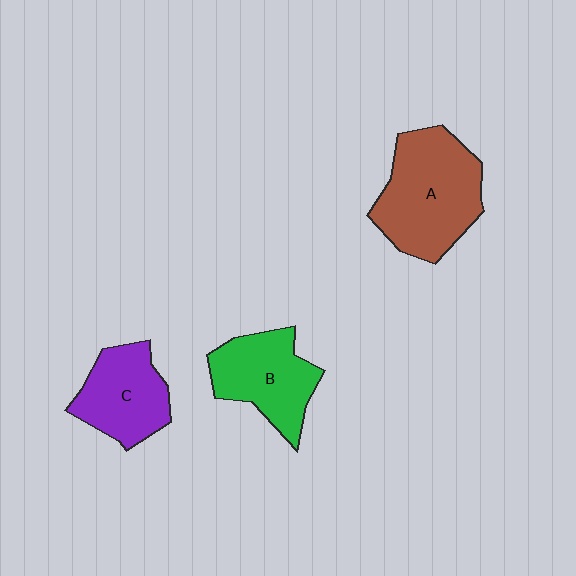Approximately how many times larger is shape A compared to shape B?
Approximately 1.4 times.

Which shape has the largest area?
Shape A (brown).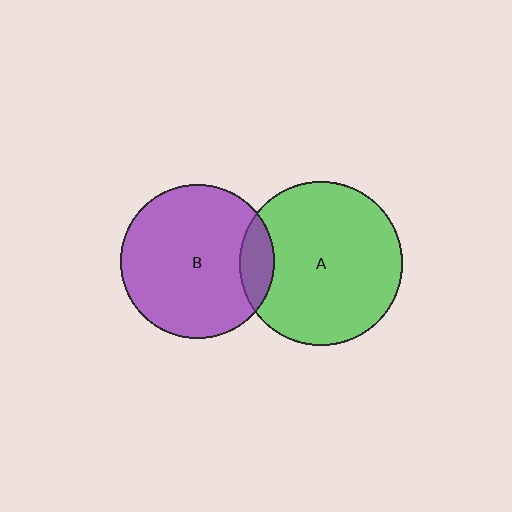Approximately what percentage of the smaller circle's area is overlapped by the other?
Approximately 15%.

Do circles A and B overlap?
Yes.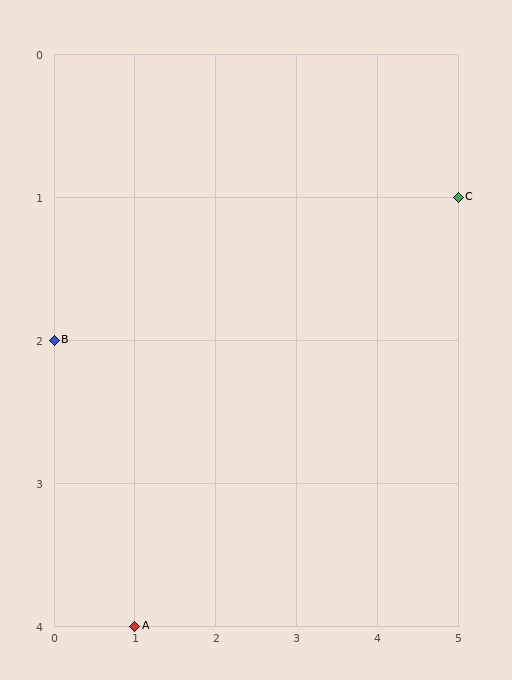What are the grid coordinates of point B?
Point B is at grid coordinates (0, 2).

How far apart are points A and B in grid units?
Points A and B are 1 column and 2 rows apart (about 2.2 grid units diagonally).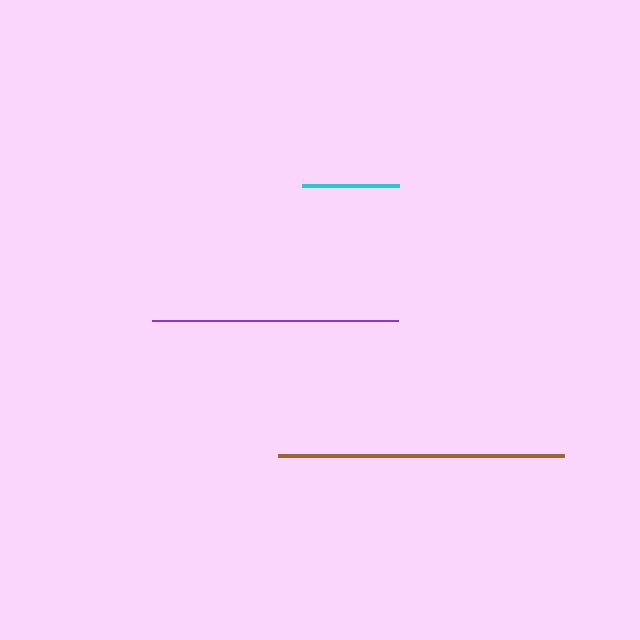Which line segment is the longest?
The brown line is the longest at approximately 286 pixels.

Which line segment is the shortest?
The cyan line is the shortest at approximately 98 pixels.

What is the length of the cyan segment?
The cyan segment is approximately 98 pixels long.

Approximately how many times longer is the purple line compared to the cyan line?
The purple line is approximately 2.5 times the length of the cyan line.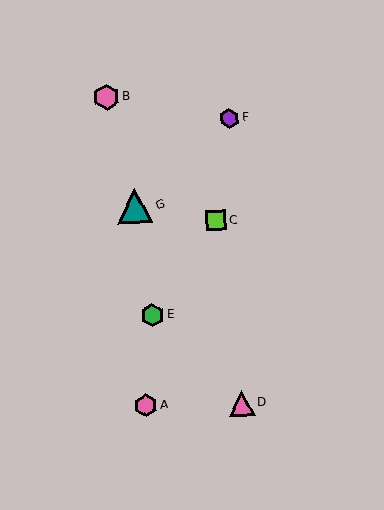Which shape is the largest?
The teal triangle (labeled G) is the largest.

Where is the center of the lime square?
The center of the lime square is at (216, 220).